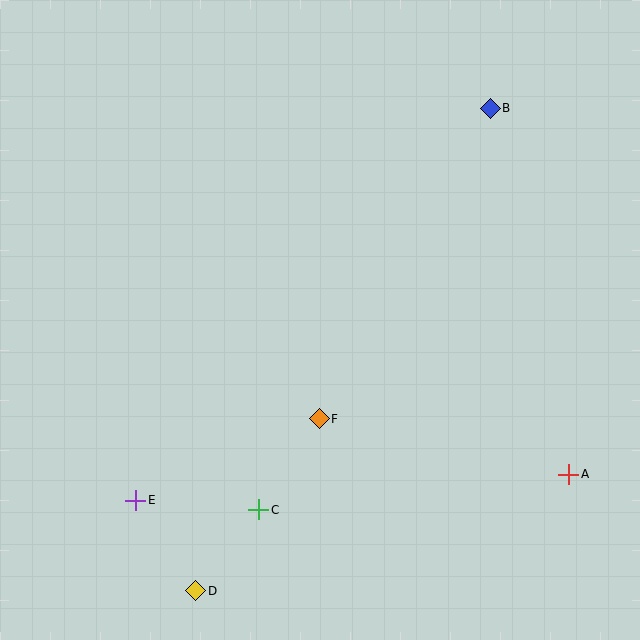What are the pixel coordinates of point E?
Point E is at (136, 500).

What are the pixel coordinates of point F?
Point F is at (319, 419).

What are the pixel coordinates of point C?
Point C is at (259, 510).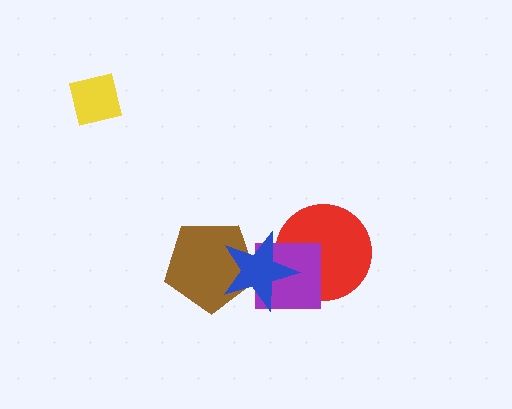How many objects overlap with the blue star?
3 objects overlap with the blue star.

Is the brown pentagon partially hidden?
Yes, it is partially covered by another shape.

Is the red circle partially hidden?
Yes, it is partially covered by another shape.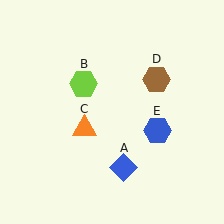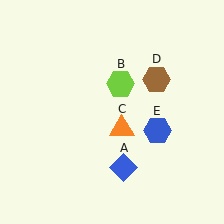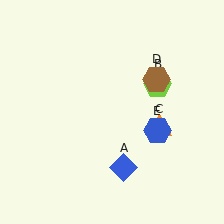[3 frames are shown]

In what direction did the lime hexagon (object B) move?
The lime hexagon (object B) moved right.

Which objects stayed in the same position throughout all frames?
Blue diamond (object A) and brown hexagon (object D) and blue hexagon (object E) remained stationary.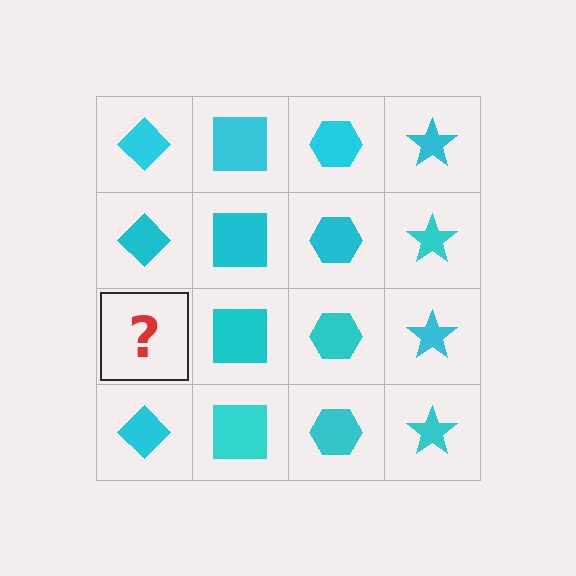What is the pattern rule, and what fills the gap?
The rule is that each column has a consistent shape. The gap should be filled with a cyan diamond.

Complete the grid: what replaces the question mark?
The question mark should be replaced with a cyan diamond.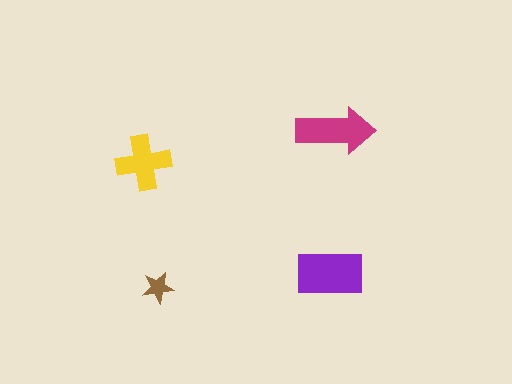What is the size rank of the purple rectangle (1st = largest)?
1st.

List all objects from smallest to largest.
The brown star, the yellow cross, the magenta arrow, the purple rectangle.